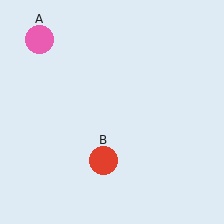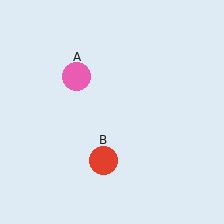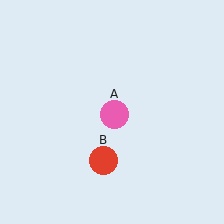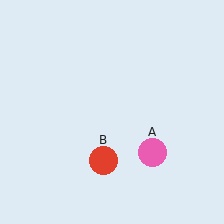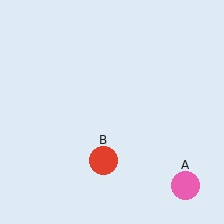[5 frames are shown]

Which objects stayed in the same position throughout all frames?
Red circle (object B) remained stationary.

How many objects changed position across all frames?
1 object changed position: pink circle (object A).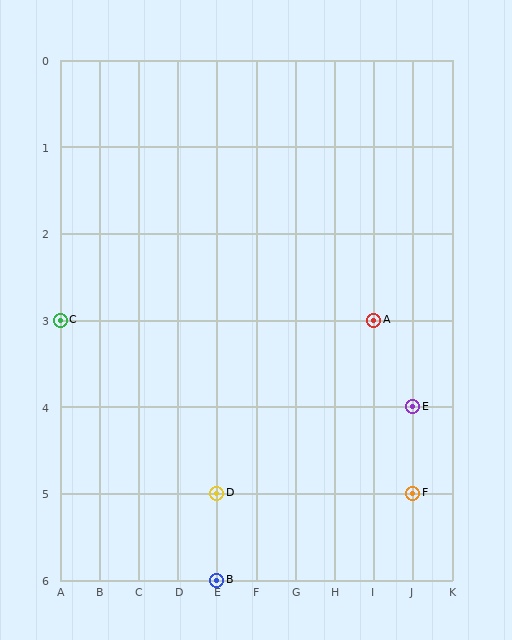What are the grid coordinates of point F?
Point F is at grid coordinates (J, 5).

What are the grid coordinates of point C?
Point C is at grid coordinates (A, 3).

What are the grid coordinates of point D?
Point D is at grid coordinates (E, 5).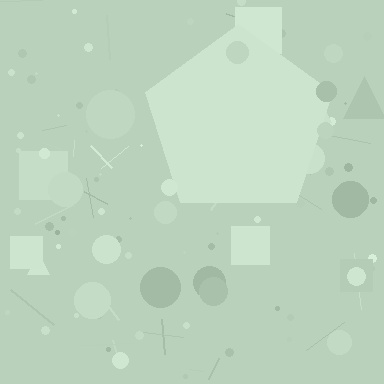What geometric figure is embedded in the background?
A pentagon is embedded in the background.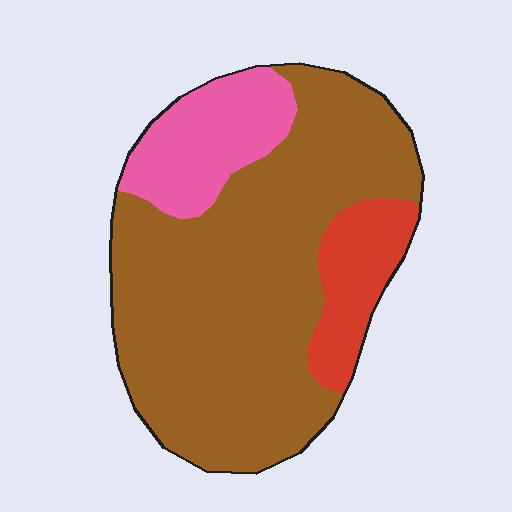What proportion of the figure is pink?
Pink covers roughly 15% of the figure.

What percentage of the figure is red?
Red takes up about one eighth (1/8) of the figure.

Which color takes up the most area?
Brown, at roughly 70%.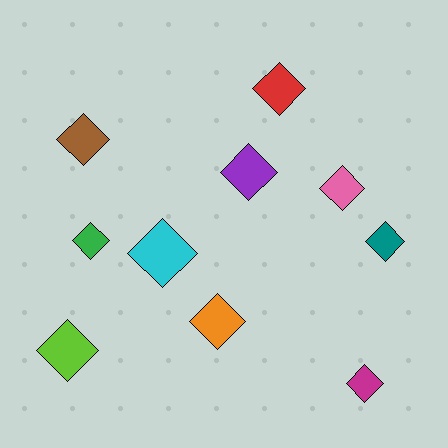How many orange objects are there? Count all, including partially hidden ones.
There is 1 orange object.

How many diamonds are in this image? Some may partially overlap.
There are 10 diamonds.